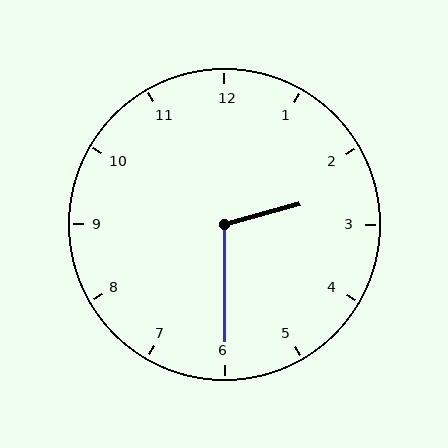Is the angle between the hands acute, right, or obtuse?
It is obtuse.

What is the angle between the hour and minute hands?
Approximately 105 degrees.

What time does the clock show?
2:30.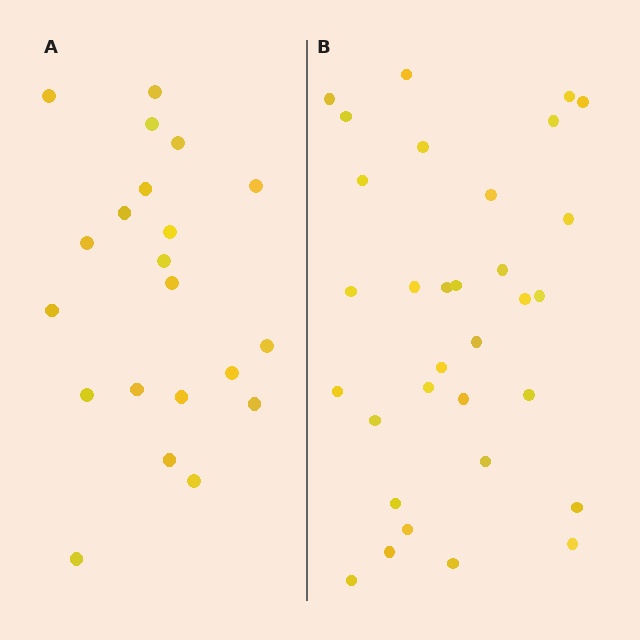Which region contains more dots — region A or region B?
Region B (the right region) has more dots.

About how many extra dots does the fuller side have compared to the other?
Region B has roughly 12 or so more dots than region A.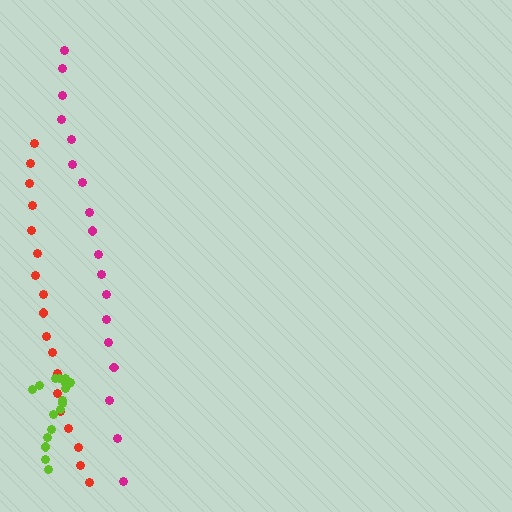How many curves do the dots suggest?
There are 3 distinct paths.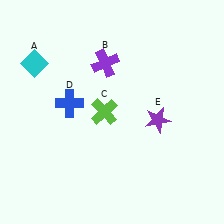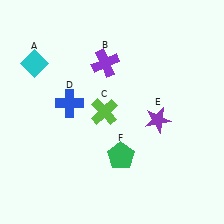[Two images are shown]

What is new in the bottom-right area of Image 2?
A green pentagon (F) was added in the bottom-right area of Image 2.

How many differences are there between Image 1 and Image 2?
There is 1 difference between the two images.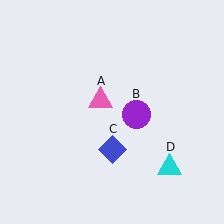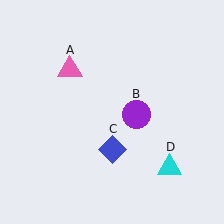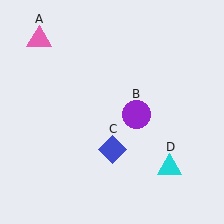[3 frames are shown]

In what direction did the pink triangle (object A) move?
The pink triangle (object A) moved up and to the left.